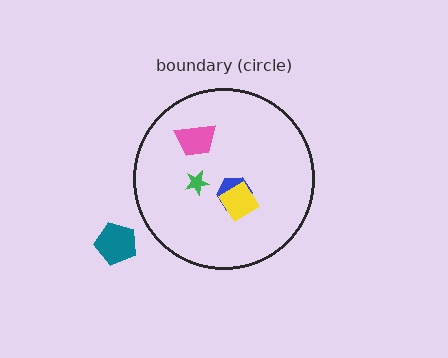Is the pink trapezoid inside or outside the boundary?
Inside.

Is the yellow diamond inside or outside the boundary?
Inside.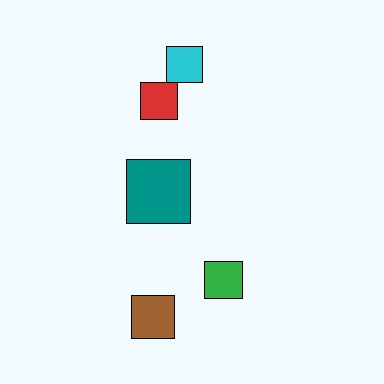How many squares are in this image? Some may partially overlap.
There are 5 squares.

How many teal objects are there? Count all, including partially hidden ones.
There is 1 teal object.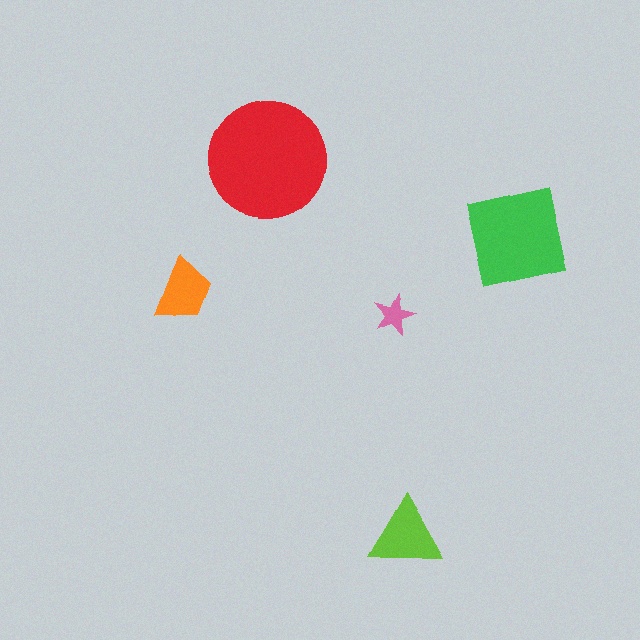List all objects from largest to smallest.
The red circle, the green square, the lime triangle, the orange trapezoid, the pink star.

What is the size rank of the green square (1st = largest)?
2nd.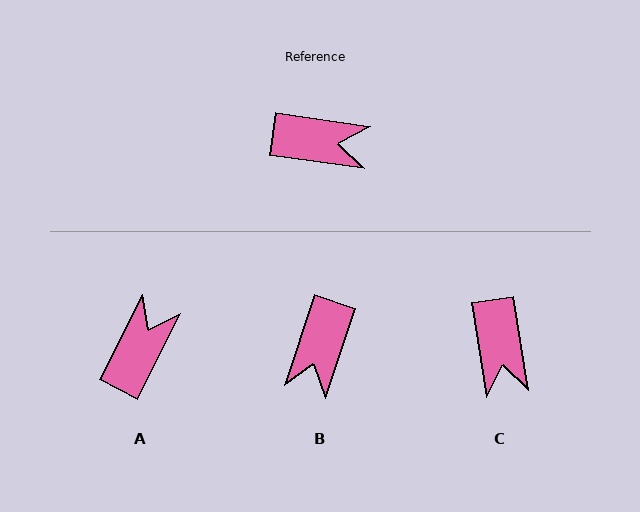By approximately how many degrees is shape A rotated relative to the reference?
Approximately 72 degrees counter-clockwise.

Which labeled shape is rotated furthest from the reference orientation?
B, about 100 degrees away.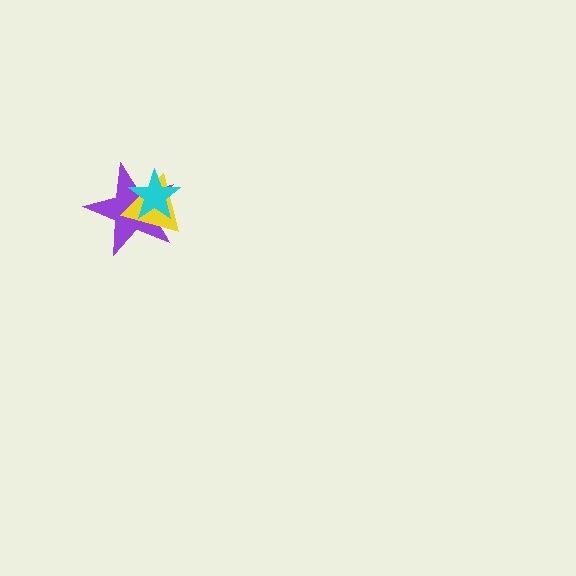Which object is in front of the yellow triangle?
The cyan star is in front of the yellow triangle.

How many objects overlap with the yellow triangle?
2 objects overlap with the yellow triangle.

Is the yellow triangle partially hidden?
Yes, it is partially covered by another shape.